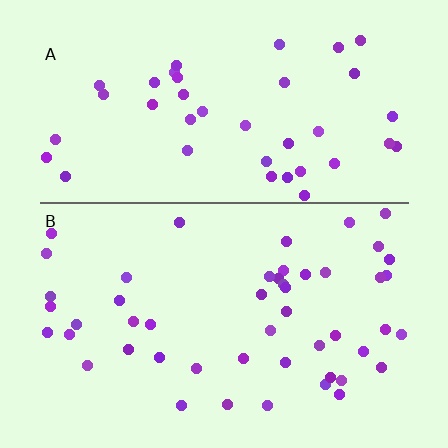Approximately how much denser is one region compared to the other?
Approximately 1.2× — region B over region A.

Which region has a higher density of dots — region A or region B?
B (the bottom).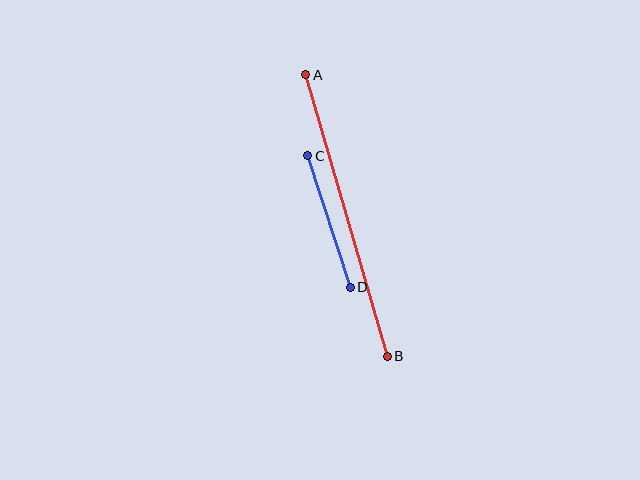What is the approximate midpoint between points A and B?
The midpoint is at approximately (347, 216) pixels.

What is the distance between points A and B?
The distance is approximately 293 pixels.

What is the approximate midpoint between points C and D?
The midpoint is at approximately (329, 222) pixels.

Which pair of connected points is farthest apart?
Points A and B are farthest apart.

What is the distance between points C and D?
The distance is approximately 138 pixels.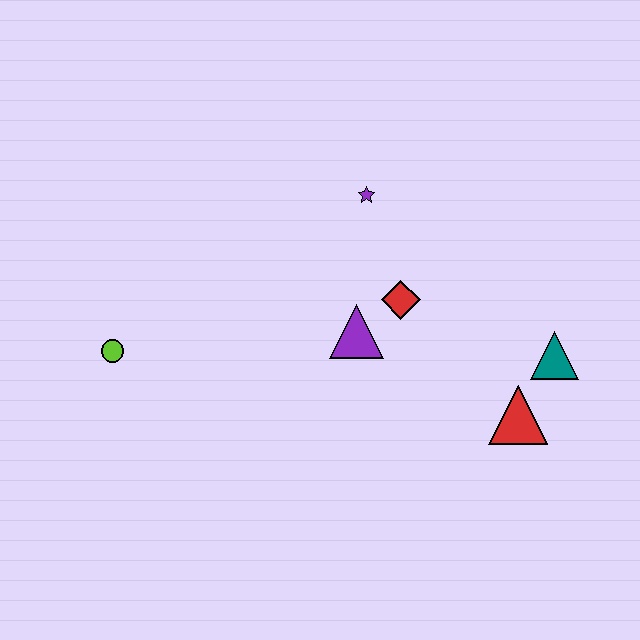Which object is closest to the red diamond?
The purple triangle is closest to the red diamond.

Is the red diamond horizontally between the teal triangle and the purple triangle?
Yes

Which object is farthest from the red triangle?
The lime circle is farthest from the red triangle.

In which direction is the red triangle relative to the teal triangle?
The red triangle is below the teal triangle.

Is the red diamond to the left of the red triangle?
Yes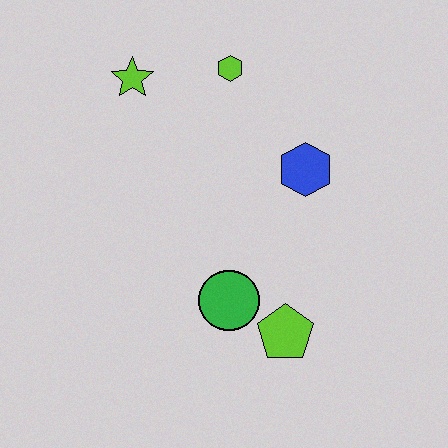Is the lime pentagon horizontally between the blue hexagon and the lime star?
Yes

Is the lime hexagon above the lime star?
Yes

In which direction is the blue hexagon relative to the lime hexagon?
The blue hexagon is below the lime hexagon.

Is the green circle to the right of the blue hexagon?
No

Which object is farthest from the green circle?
The lime star is farthest from the green circle.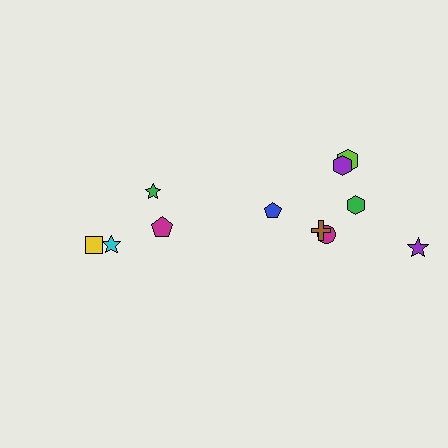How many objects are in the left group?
There are 4 objects.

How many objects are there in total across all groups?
There are 11 objects.